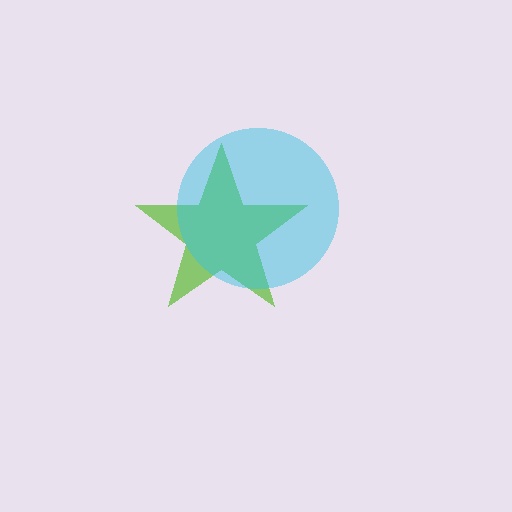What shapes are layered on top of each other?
The layered shapes are: a lime star, a cyan circle.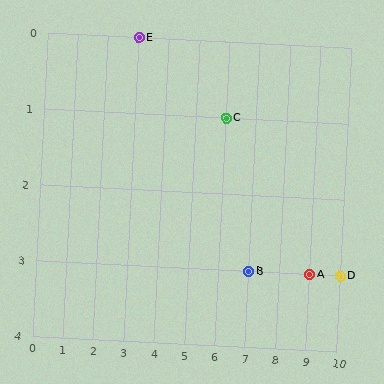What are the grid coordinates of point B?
Point B is at grid coordinates (7, 3).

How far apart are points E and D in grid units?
Points E and D are 7 columns and 3 rows apart (about 7.6 grid units diagonally).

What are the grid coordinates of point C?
Point C is at grid coordinates (6, 1).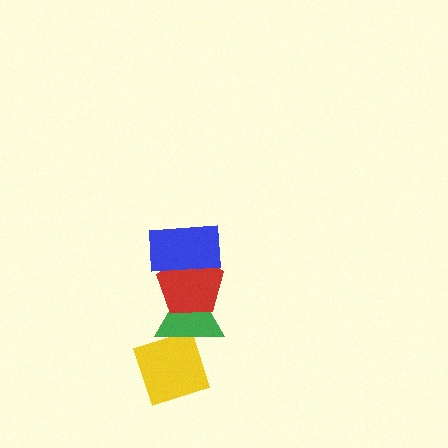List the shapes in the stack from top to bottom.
From top to bottom: the blue rectangle, the red pentagon, the green triangle, the yellow diamond.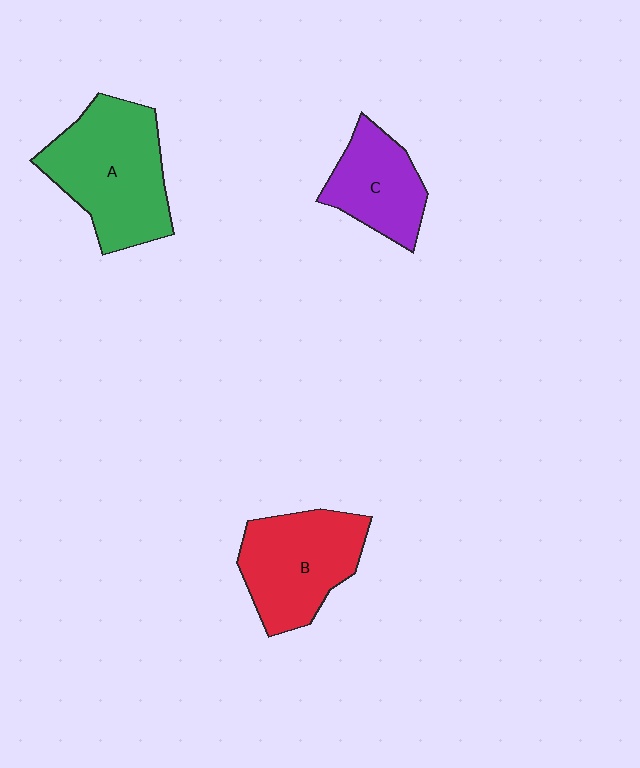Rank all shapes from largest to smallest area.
From largest to smallest: A (green), B (red), C (purple).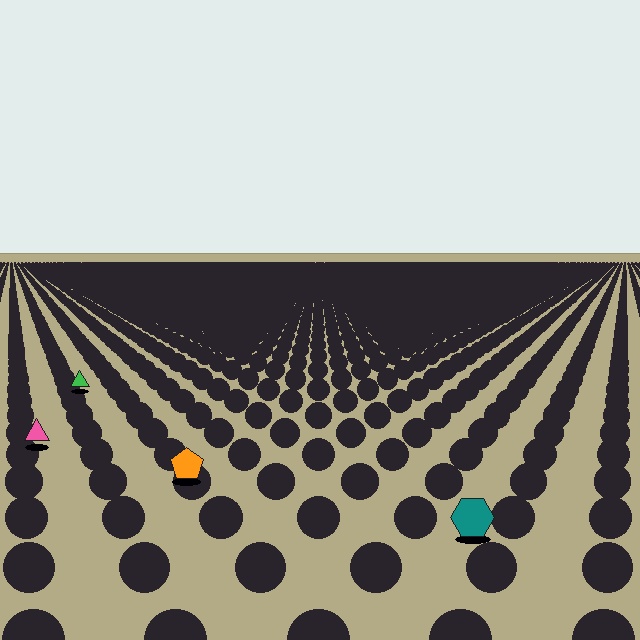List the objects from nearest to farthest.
From nearest to farthest: the teal hexagon, the orange pentagon, the pink triangle, the green triangle.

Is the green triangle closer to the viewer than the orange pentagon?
No. The orange pentagon is closer — you can tell from the texture gradient: the ground texture is coarser near it.